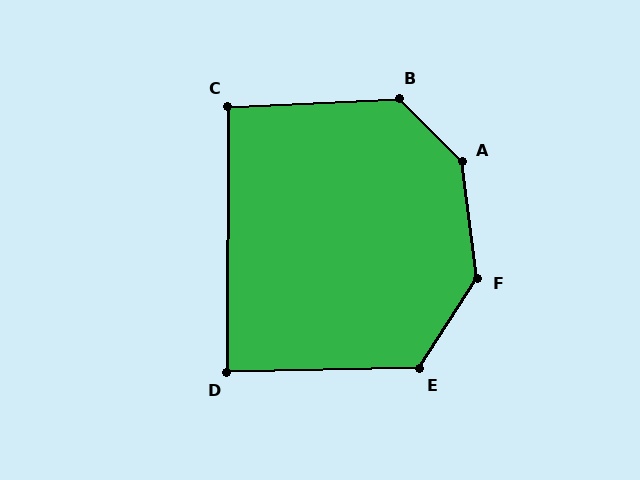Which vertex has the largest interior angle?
A, at approximately 143 degrees.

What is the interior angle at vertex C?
Approximately 93 degrees (approximately right).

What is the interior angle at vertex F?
Approximately 140 degrees (obtuse).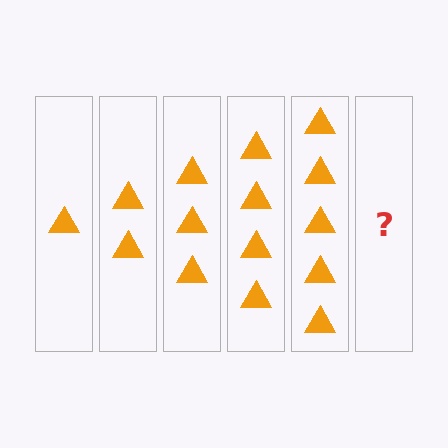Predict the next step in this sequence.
The next step is 6 triangles.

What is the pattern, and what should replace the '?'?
The pattern is that each step adds one more triangle. The '?' should be 6 triangles.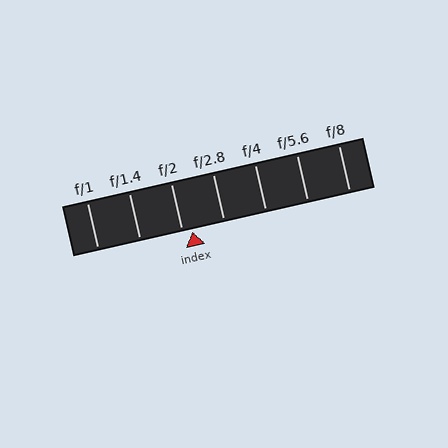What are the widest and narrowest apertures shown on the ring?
The widest aperture shown is f/1 and the narrowest is f/8.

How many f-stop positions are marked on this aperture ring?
There are 7 f-stop positions marked.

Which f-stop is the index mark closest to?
The index mark is closest to f/2.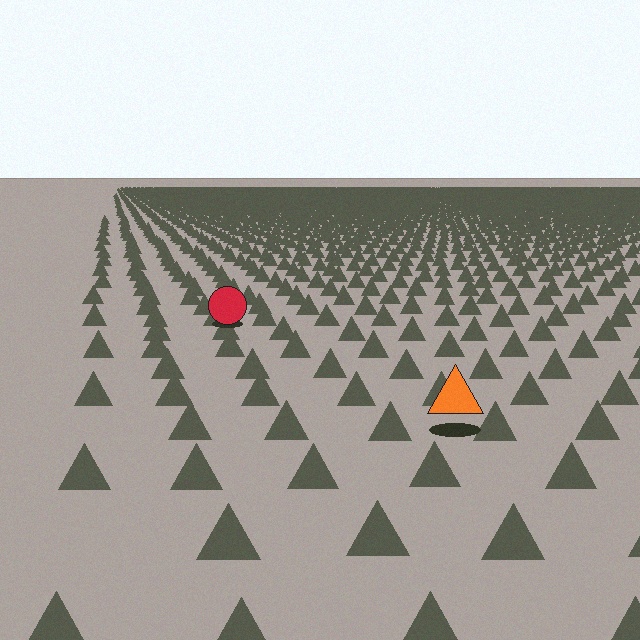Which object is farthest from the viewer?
The red circle is farthest from the viewer. It appears smaller and the ground texture around it is denser.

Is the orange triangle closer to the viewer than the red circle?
Yes. The orange triangle is closer — you can tell from the texture gradient: the ground texture is coarser near it.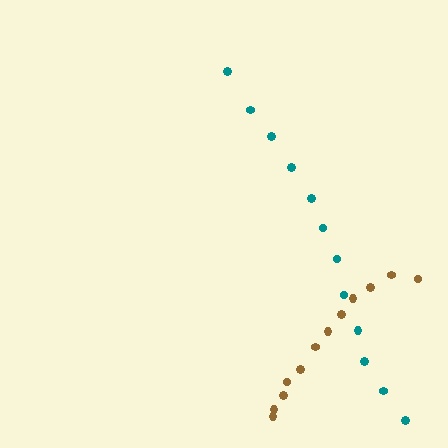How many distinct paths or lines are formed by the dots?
There are 2 distinct paths.